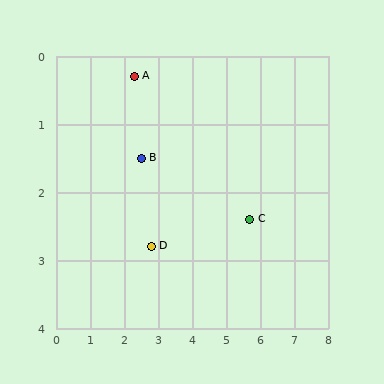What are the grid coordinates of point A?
Point A is at approximately (2.3, 0.3).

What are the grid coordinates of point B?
Point B is at approximately (2.5, 1.5).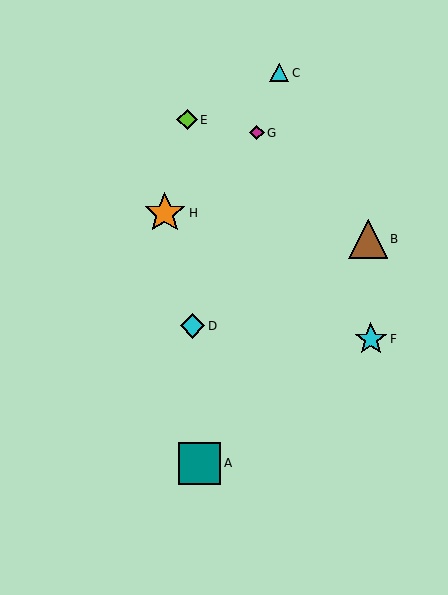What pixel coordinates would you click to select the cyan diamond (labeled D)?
Click at (192, 326) to select the cyan diamond D.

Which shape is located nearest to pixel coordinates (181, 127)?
The lime diamond (labeled E) at (187, 120) is nearest to that location.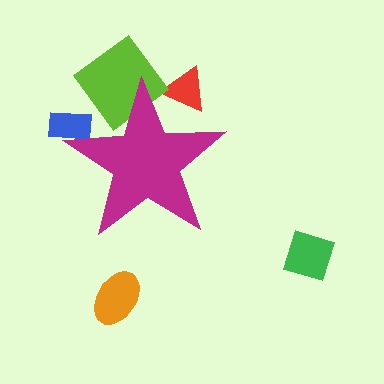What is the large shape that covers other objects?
A magenta star.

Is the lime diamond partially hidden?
Yes, the lime diamond is partially hidden behind the magenta star.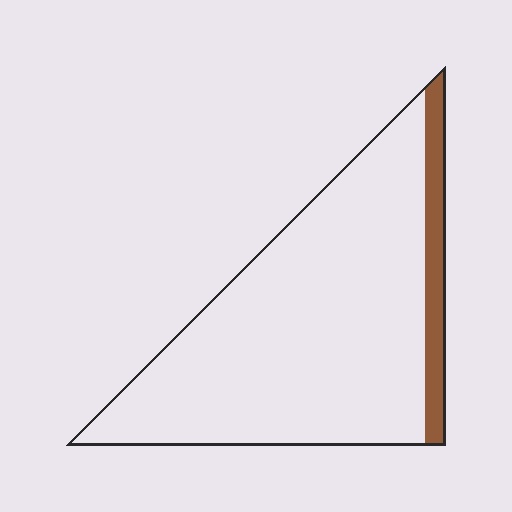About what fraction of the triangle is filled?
About one tenth (1/10).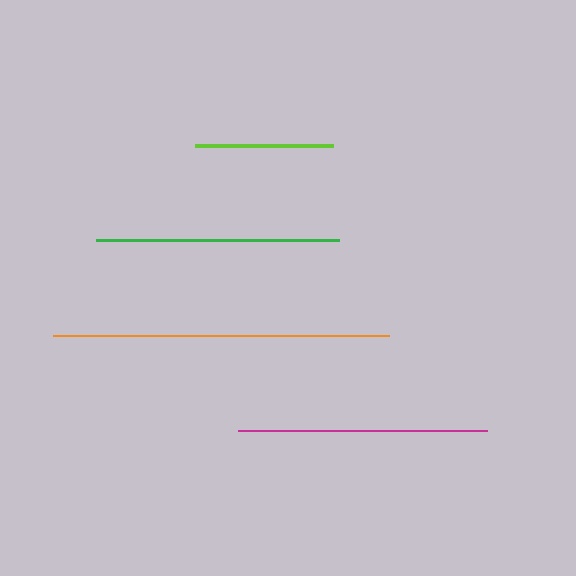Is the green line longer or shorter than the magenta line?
The magenta line is longer than the green line.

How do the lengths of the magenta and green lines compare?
The magenta and green lines are approximately the same length.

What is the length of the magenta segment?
The magenta segment is approximately 250 pixels long.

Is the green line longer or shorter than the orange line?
The orange line is longer than the green line.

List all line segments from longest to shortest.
From longest to shortest: orange, magenta, green, lime.